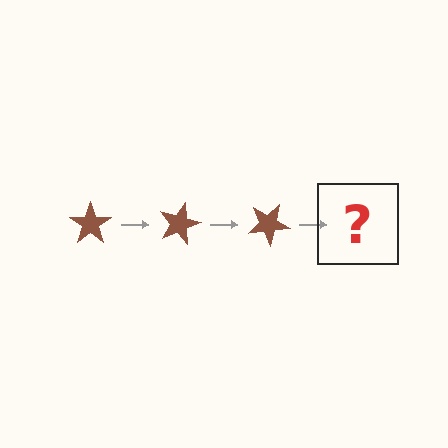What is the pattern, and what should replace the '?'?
The pattern is that the star rotates 15 degrees each step. The '?' should be a brown star rotated 45 degrees.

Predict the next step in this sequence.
The next step is a brown star rotated 45 degrees.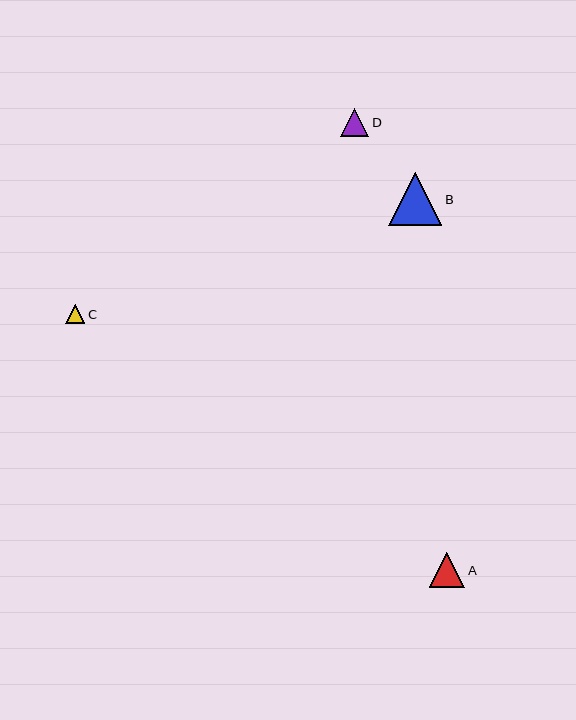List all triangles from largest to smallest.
From largest to smallest: B, A, D, C.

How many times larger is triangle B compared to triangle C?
Triangle B is approximately 2.8 times the size of triangle C.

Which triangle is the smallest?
Triangle C is the smallest with a size of approximately 19 pixels.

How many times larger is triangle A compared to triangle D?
Triangle A is approximately 1.3 times the size of triangle D.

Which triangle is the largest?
Triangle B is the largest with a size of approximately 54 pixels.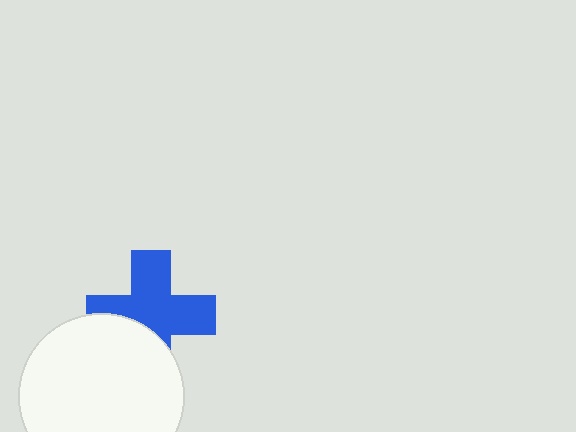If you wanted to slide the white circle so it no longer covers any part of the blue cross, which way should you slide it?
Slide it down — that is the most direct way to separate the two shapes.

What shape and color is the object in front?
The object in front is a white circle.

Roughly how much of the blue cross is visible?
Most of it is visible (roughly 67%).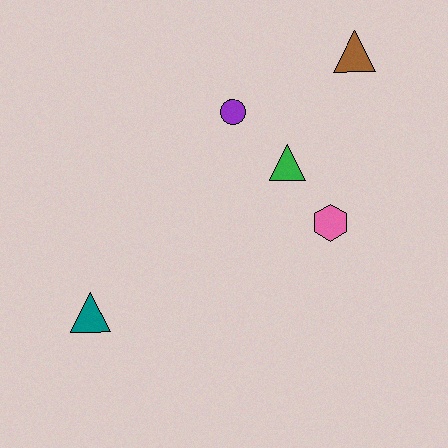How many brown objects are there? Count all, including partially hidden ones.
There is 1 brown object.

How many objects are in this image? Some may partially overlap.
There are 5 objects.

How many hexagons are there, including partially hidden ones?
There is 1 hexagon.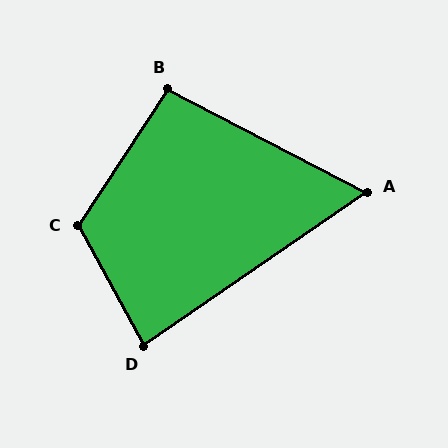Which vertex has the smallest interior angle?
A, at approximately 62 degrees.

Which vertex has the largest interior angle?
C, at approximately 118 degrees.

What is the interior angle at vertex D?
Approximately 84 degrees (acute).